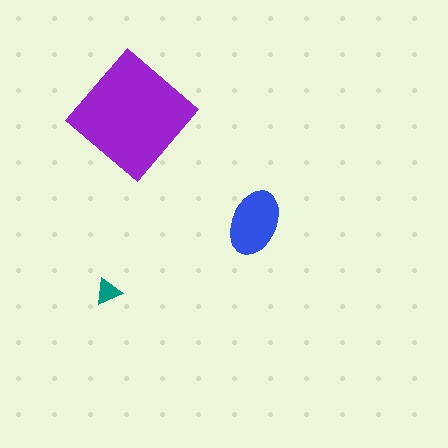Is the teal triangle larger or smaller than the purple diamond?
Smaller.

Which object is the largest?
The purple diamond.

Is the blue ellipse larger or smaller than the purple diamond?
Smaller.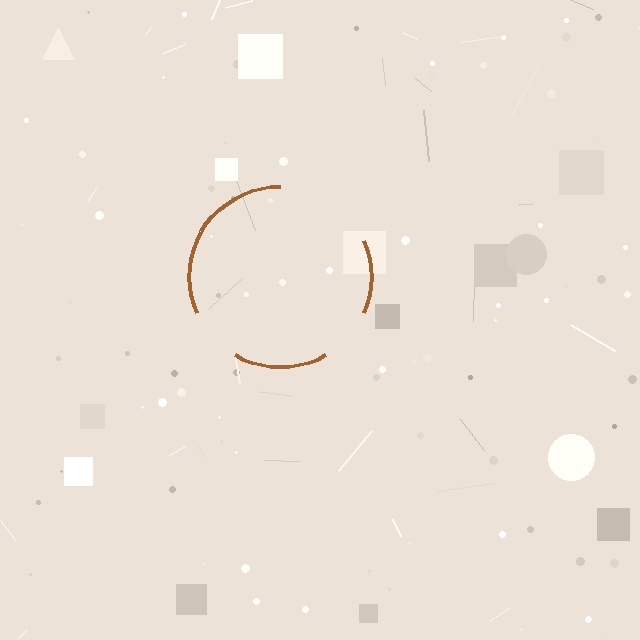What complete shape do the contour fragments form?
The contour fragments form a circle.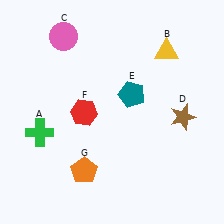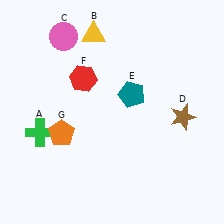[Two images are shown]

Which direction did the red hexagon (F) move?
The red hexagon (F) moved up.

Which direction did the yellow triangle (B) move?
The yellow triangle (B) moved left.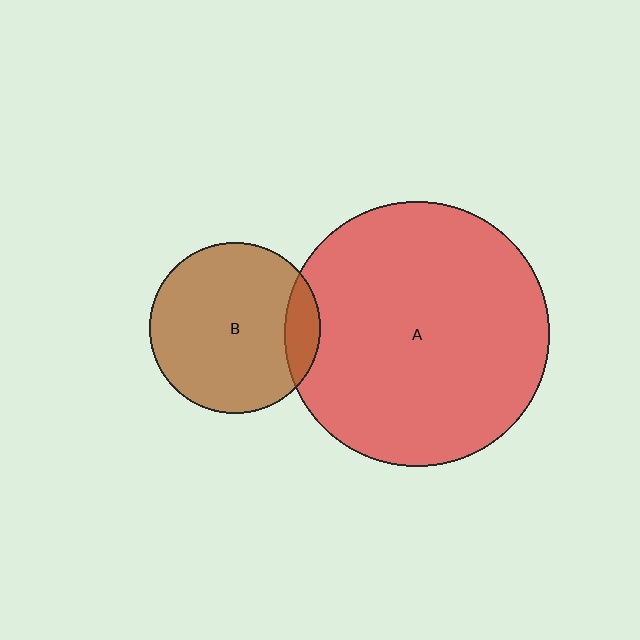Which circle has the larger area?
Circle A (red).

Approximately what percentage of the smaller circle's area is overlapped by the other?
Approximately 10%.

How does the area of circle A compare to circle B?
Approximately 2.4 times.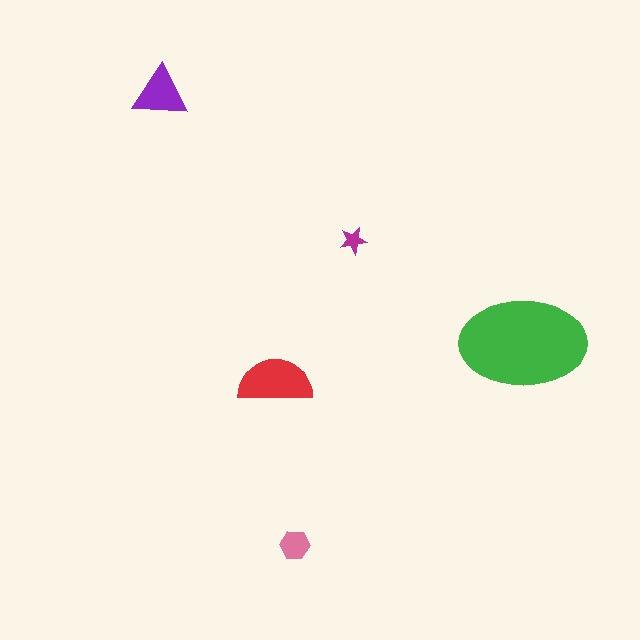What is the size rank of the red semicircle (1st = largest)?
2nd.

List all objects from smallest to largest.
The magenta star, the pink hexagon, the purple triangle, the red semicircle, the green ellipse.